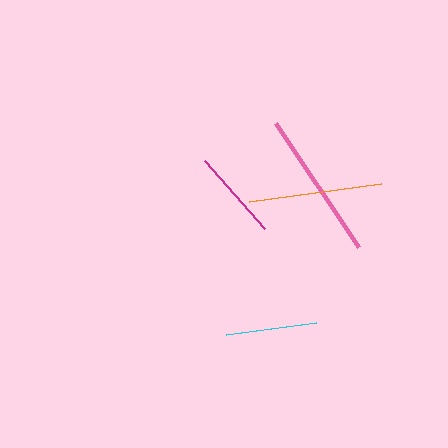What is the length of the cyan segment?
The cyan segment is approximately 91 pixels long.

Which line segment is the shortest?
The magenta line is the shortest at approximately 90 pixels.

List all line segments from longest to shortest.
From longest to shortest: pink, orange, cyan, magenta.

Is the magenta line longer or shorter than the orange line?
The orange line is longer than the magenta line.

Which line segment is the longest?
The pink line is the longest at approximately 149 pixels.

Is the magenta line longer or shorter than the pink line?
The pink line is longer than the magenta line.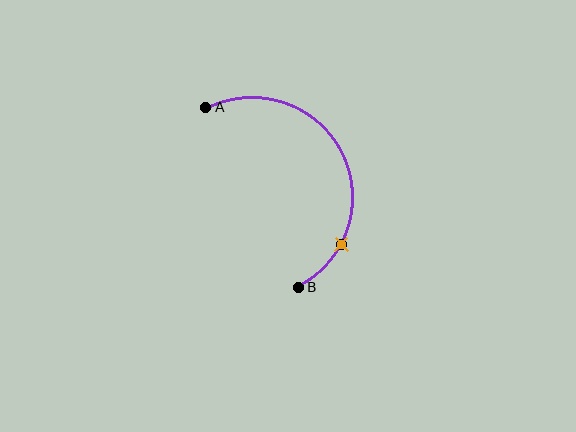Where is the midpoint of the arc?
The arc midpoint is the point on the curve farthest from the straight line joining A and B. It sits to the right of that line.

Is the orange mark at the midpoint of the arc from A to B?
No. The orange mark lies on the arc but is closer to endpoint B. The arc midpoint would be at the point on the curve equidistant along the arc from both A and B.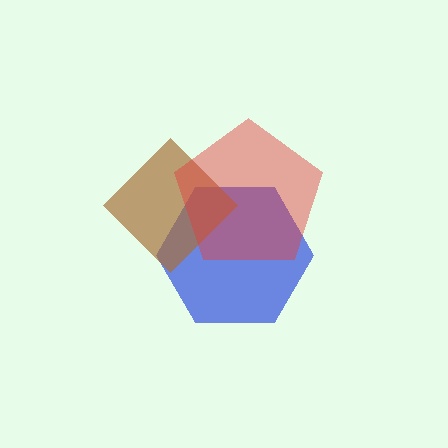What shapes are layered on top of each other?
The layered shapes are: a blue hexagon, a brown diamond, a red pentagon.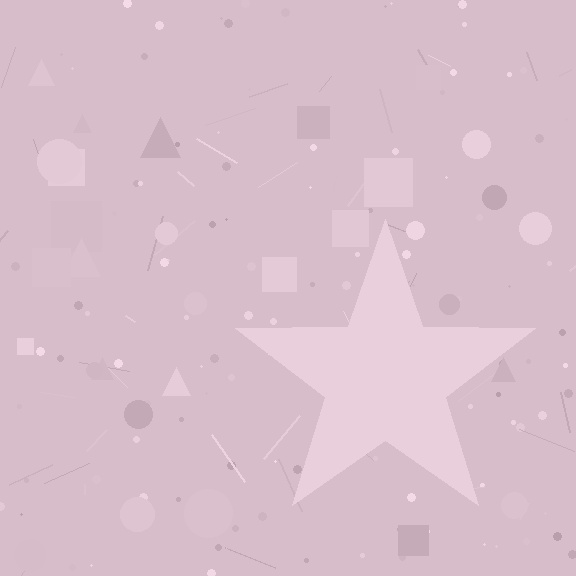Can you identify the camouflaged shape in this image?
The camouflaged shape is a star.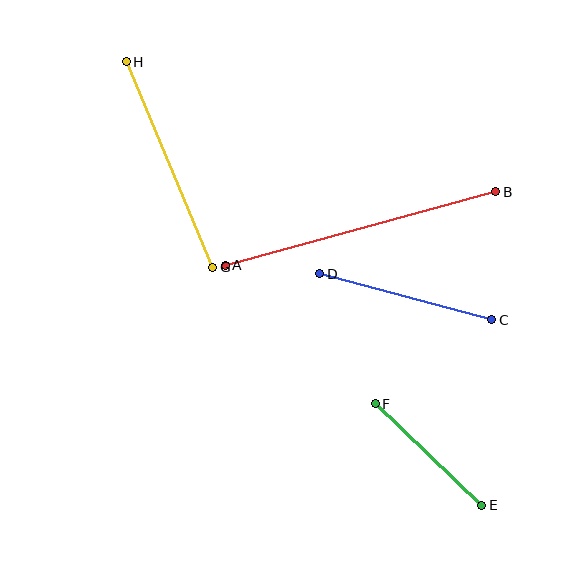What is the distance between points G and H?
The distance is approximately 223 pixels.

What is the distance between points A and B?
The distance is approximately 280 pixels.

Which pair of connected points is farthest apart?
Points A and B are farthest apart.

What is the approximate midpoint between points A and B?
The midpoint is at approximately (361, 229) pixels.